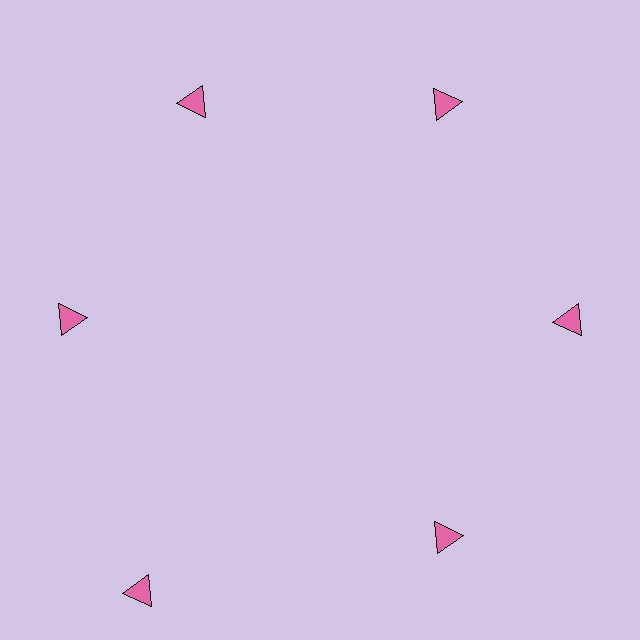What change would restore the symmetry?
The symmetry would be restored by moving it inward, back onto the ring so that all 6 triangles sit at equal angles and equal distance from the center.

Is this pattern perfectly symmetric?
No. The 6 pink triangles are arranged in a ring, but one element near the 7 o'clock position is pushed outward from the center, breaking the 6-fold rotational symmetry.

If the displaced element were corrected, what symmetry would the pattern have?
It would have 6-fold rotational symmetry — the pattern would map onto itself every 60 degrees.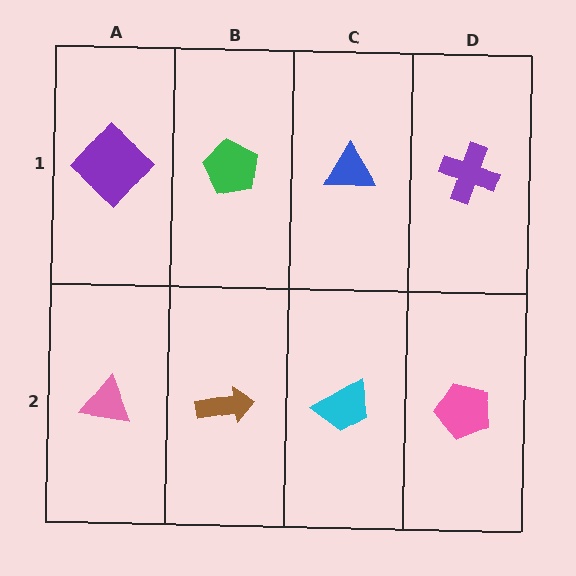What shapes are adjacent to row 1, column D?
A pink pentagon (row 2, column D), a blue triangle (row 1, column C).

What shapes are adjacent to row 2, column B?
A green pentagon (row 1, column B), a pink triangle (row 2, column A), a cyan trapezoid (row 2, column C).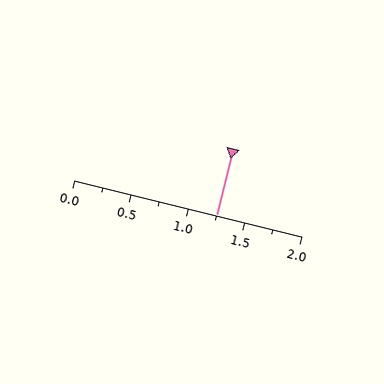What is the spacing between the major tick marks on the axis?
The major ticks are spaced 0.5 apart.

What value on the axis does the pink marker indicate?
The marker indicates approximately 1.25.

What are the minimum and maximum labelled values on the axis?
The axis runs from 0.0 to 2.0.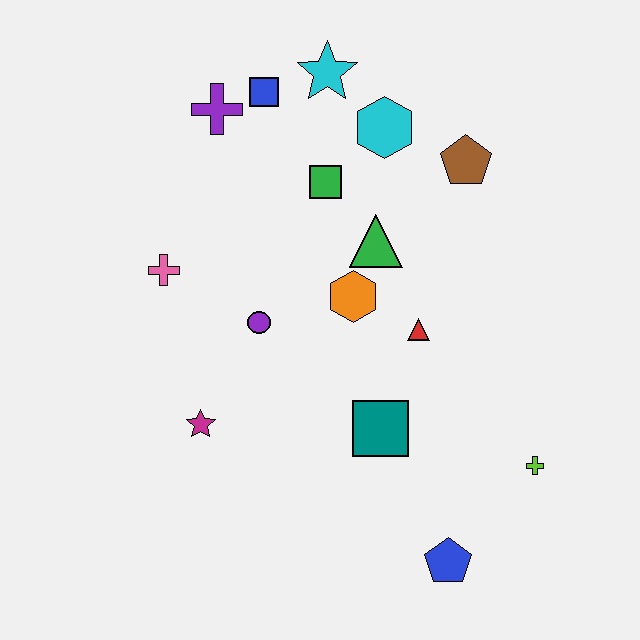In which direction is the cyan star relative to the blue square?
The cyan star is to the right of the blue square.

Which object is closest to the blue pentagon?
The lime cross is closest to the blue pentagon.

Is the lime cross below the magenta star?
Yes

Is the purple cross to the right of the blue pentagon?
No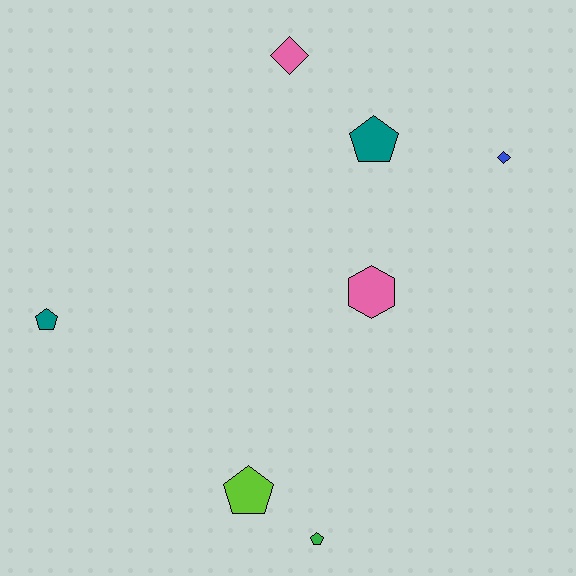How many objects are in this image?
There are 7 objects.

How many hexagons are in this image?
There is 1 hexagon.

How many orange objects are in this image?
There are no orange objects.